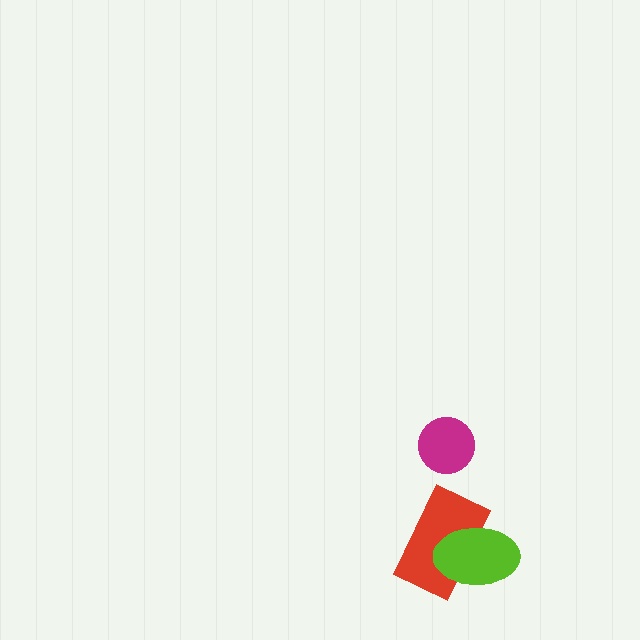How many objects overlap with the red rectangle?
1 object overlaps with the red rectangle.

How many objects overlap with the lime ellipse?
1 object overlaps with the lime ellipse.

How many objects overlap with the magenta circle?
0 objects overlap with the magenta circle.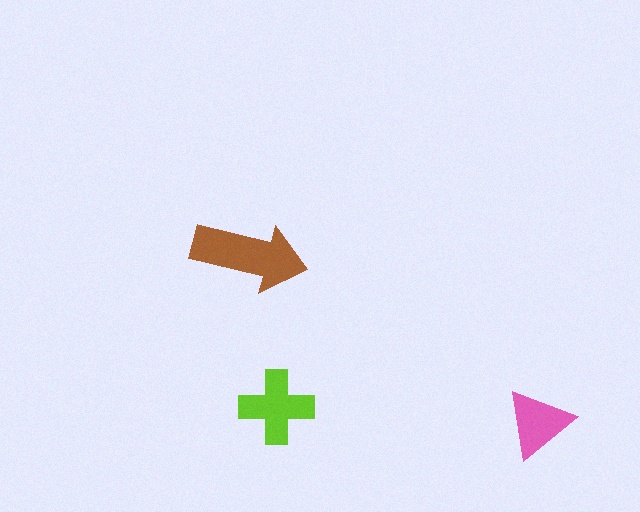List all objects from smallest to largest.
The pink triangle, the lime cross, the brown arrow.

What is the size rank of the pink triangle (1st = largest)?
3rd.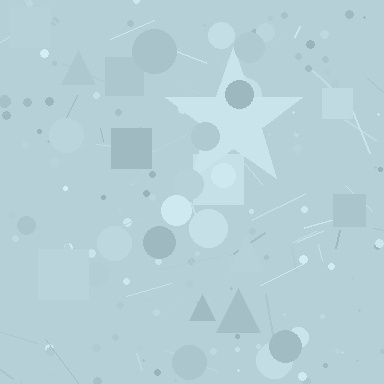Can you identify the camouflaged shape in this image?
The camouflaged shape is a star.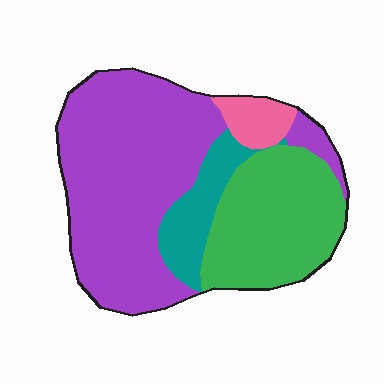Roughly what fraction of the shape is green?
Green takes up between a quarter and a half of the shape.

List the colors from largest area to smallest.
From largest to smallest: purple, green, teal, pink.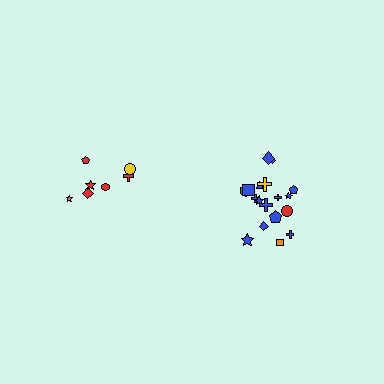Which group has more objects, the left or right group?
The right group.